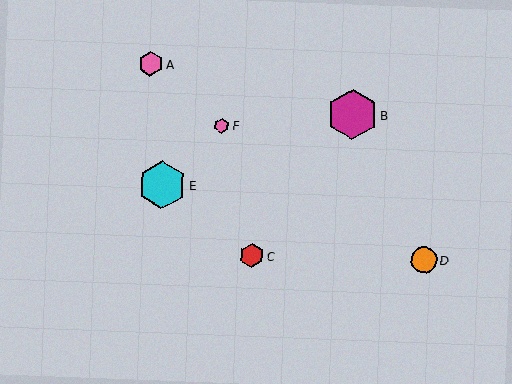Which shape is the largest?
The magenta hexagon (labeled B) is the largest.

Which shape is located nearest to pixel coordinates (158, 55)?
The pink hexagon (labeled A) at (151, 64) is nearest to that location.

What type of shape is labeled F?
Shape F is a pink hexagon.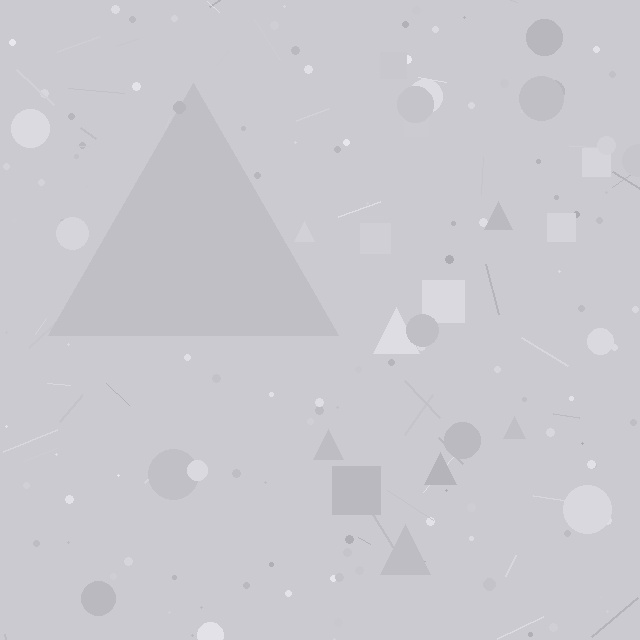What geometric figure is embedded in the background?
A triangle is embedded in the background.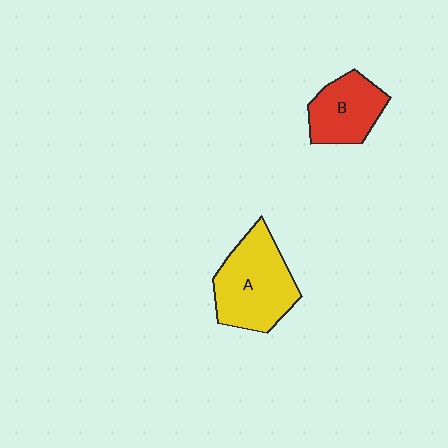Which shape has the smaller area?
Shape B (red).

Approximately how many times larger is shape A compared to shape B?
Approximately 1.5 times.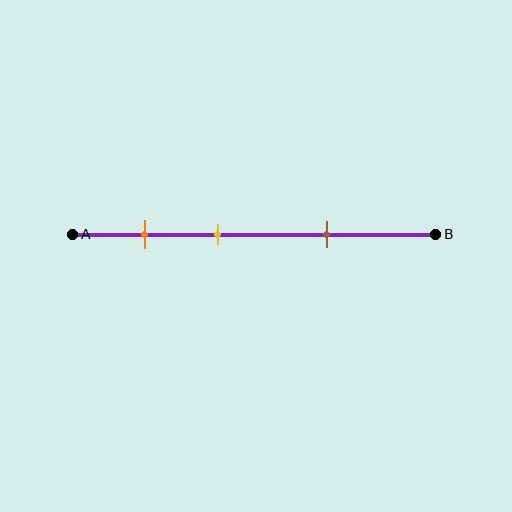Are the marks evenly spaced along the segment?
Yes, the marks are approximately evenly spaced.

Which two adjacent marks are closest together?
The orange and yellow marks are the closest adjacent pair.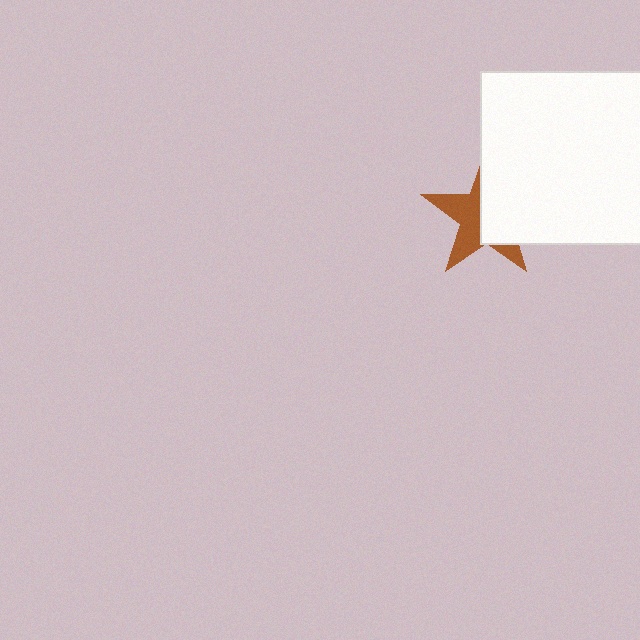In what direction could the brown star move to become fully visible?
The brown star could move left. That would shift it out from behind the white square entirely.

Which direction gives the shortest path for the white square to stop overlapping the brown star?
Moving right gives the shortest separation.